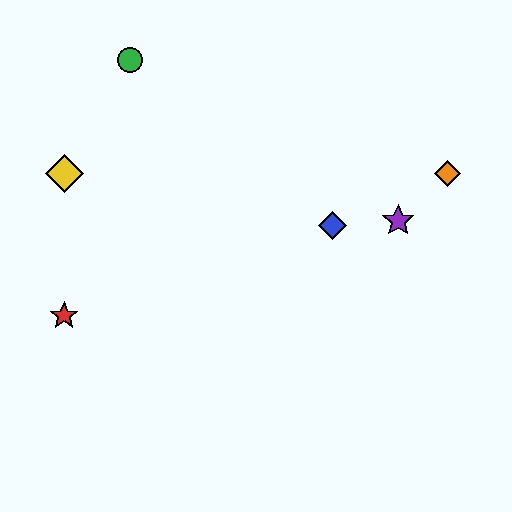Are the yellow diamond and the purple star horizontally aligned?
No, the yellow diamond is at y≈174 and the purple star is at y≈221.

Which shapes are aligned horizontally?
The yellow diamond, the orange diamond are aligned horizontally.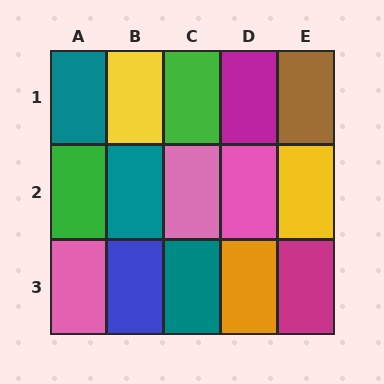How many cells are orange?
1 cell is orange.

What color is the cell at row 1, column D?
Magenta.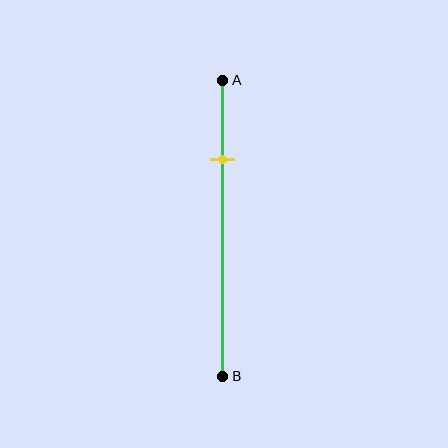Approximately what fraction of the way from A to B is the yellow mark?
The yellow mark is approximately 25% of the way from A to B.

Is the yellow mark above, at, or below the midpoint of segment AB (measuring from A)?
The yellow mark is above the midpoint of segment AB.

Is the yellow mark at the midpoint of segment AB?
No, the mark is at about 25% from A, not at the 50% midpoint.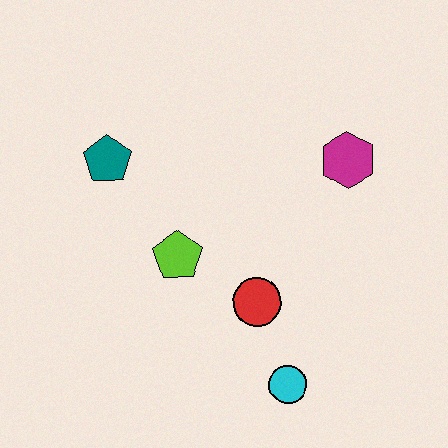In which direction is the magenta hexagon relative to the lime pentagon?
The magenta hexagon is to the right of the lime pentagon.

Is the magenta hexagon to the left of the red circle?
No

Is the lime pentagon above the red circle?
Yes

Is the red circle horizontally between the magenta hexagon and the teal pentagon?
Yes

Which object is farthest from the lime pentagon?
The magenta hexagon is farthest from the lime pentagon.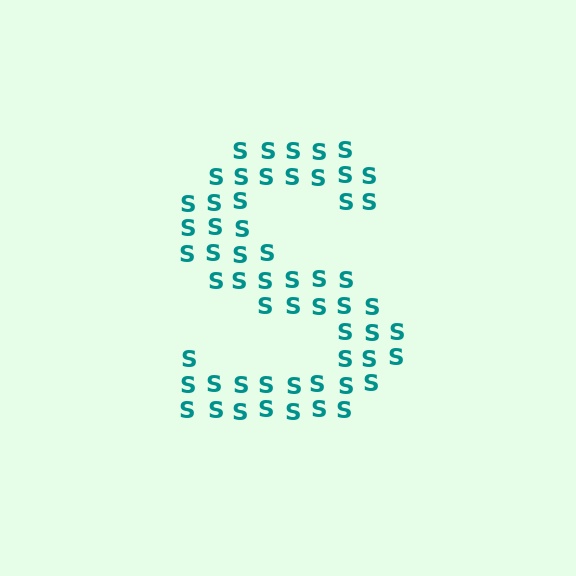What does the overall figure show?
The overall figure shows the letter S.